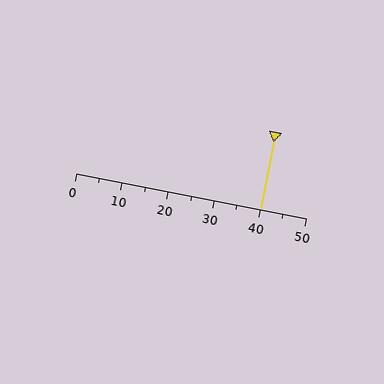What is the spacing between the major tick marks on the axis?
The major ticks are spaced 10 apart.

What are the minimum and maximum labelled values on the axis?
The axis runs from 0 to 50.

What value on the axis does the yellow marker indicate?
The marker indicates approximately 40.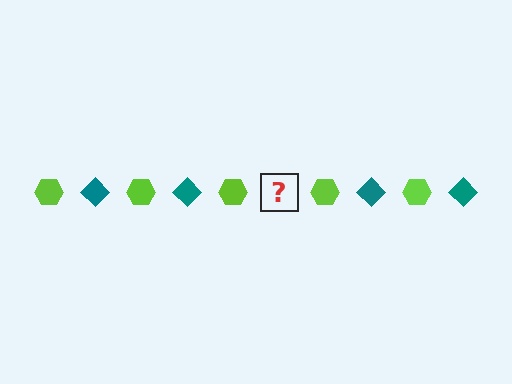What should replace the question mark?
The question mark should be replaced with a teal diamond.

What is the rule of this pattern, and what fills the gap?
The rule is that the pattern alternates between lime hexagon and teal diamond. The gap should be filled with a teal diamond.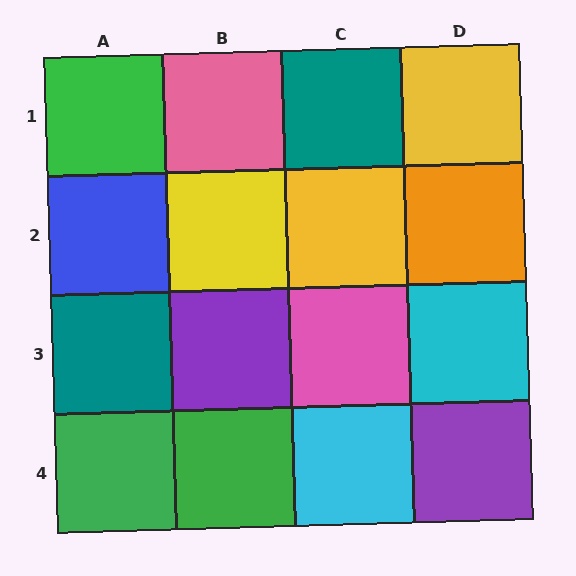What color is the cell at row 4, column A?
Green.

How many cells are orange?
1 cell is orange.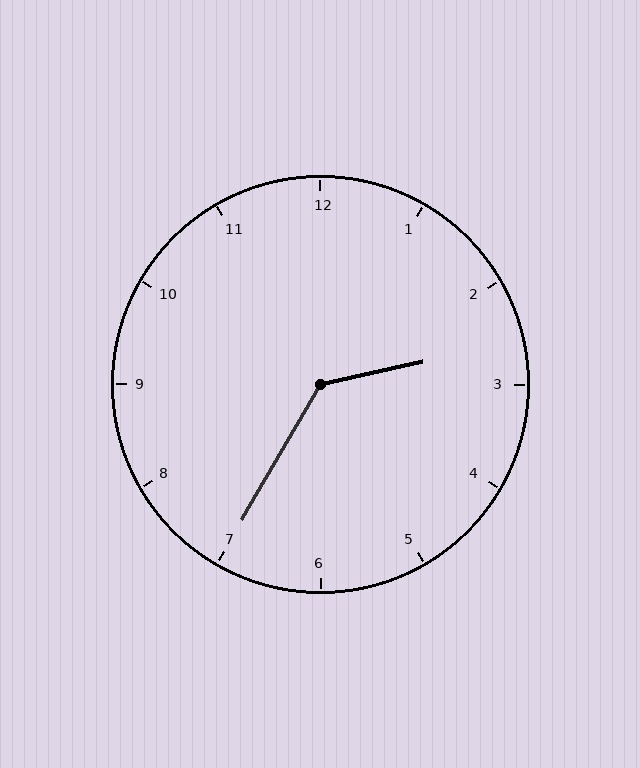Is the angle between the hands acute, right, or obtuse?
It is obtuse.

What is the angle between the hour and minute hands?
Approximately 132 degrees.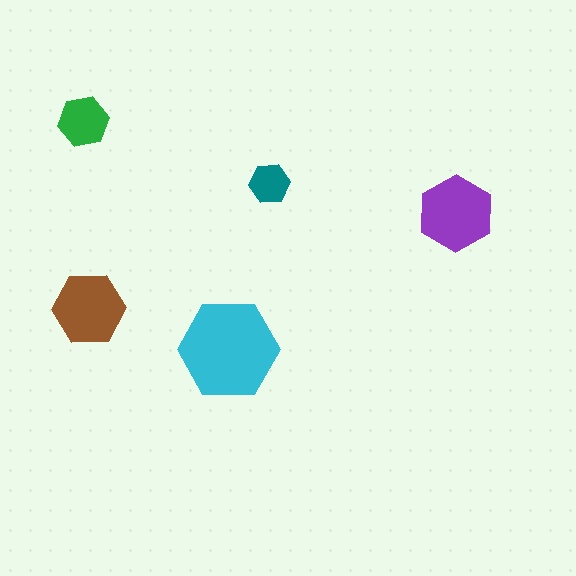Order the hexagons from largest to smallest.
the cyan one, the purple one, the brown one, the green one, the teal one.